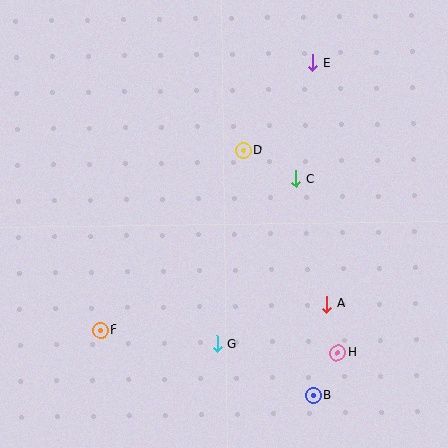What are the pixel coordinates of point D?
Point D is at (243, 150).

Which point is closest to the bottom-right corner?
Point B is closest to the bottom-right corner.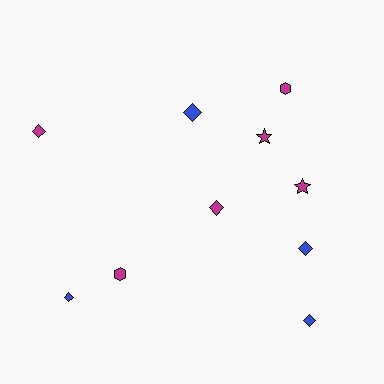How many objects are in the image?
There are 10 objects.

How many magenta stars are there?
There are 2 magenta stars.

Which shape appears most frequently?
Diamond, with 6 objects.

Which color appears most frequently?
Magenta, with 6 objects.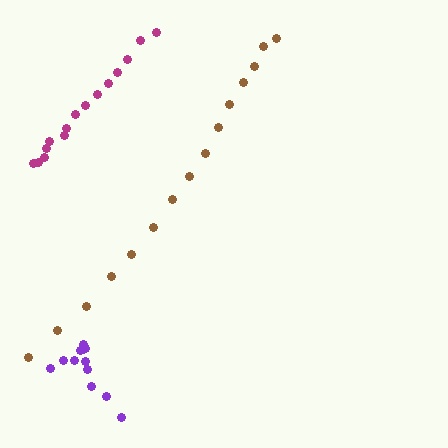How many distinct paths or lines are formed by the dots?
There are 3 distinct paths.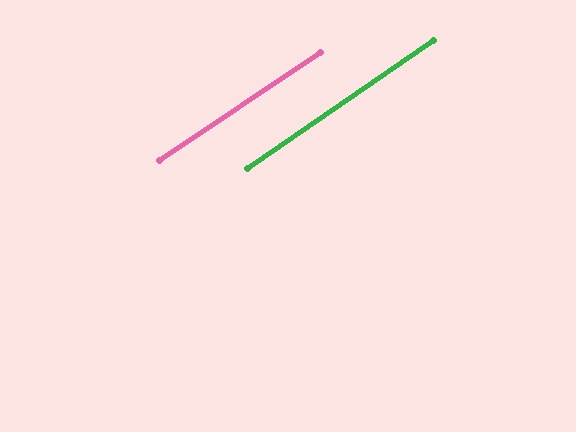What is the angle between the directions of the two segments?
Approximately 1 degree.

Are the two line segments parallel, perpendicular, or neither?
Parallel — their directions differ by only 0.6°.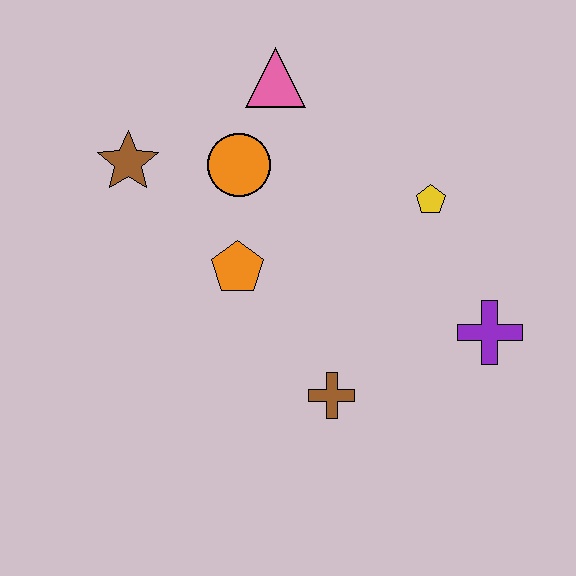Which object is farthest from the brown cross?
The pink triangle is farthest from the brown cross.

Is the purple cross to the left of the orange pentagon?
No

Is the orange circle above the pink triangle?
No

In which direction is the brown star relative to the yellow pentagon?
The brown star is to the left of the yellow pentagon.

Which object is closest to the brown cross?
The orange pentagon is closest to the brown cross.